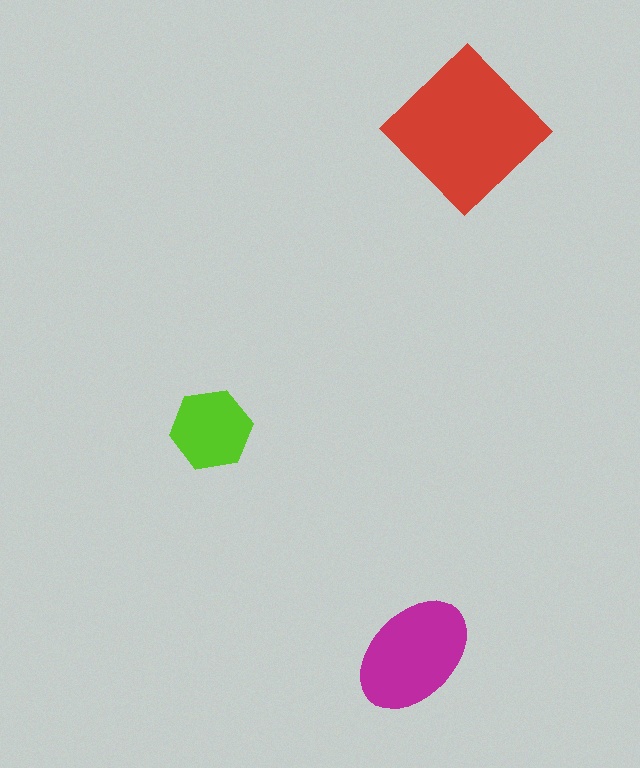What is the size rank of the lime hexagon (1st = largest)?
3rd.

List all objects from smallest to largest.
The lime hexagon, the magenta ellipse, the red diamond.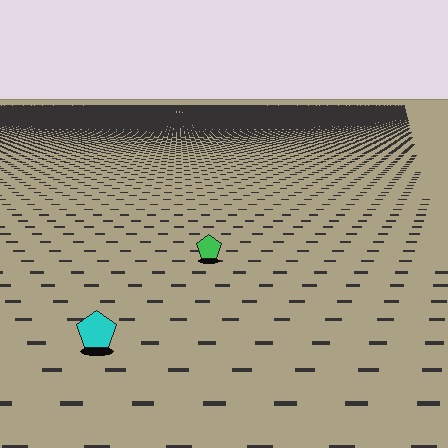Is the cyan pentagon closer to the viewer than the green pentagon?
Yes. The cyan pentagon is closer — you can tell from the texture gradient: the ground texture is coarser near it.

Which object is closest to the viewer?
The cyan pentagon is closest. The texture marks near it are larger and more spread out.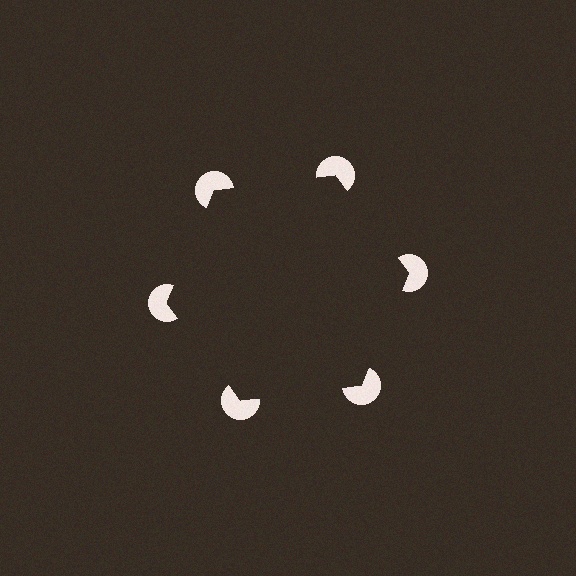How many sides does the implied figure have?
6 sides.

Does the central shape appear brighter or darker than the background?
It typically appears slightly darker than the background, even though no actual brightness change is drawn.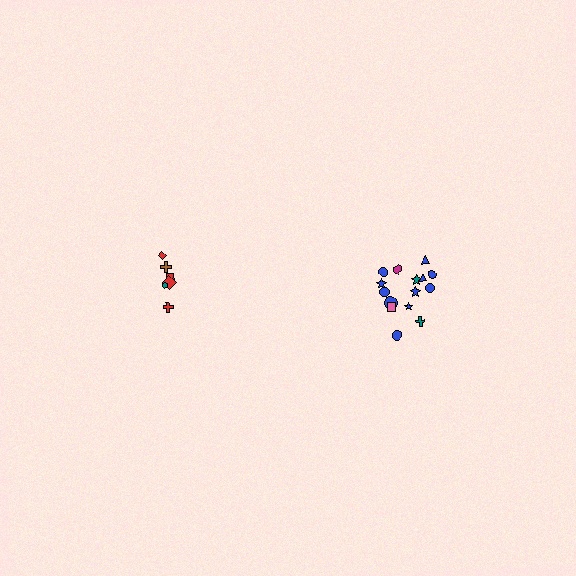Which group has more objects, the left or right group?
The right group.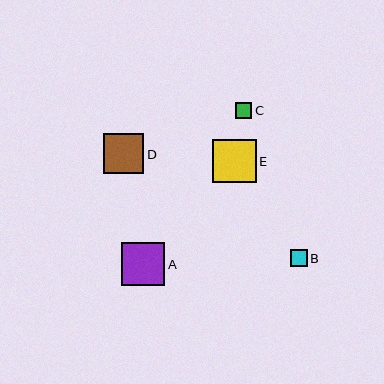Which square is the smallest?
Square C is the smallest with a size of approximately 16 pixels.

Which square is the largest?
Square E is the largest with a size of approximately 43 pixels.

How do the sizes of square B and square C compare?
Square B and square C are approximately the same size.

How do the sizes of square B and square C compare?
Square B and square C are approximately the same size.